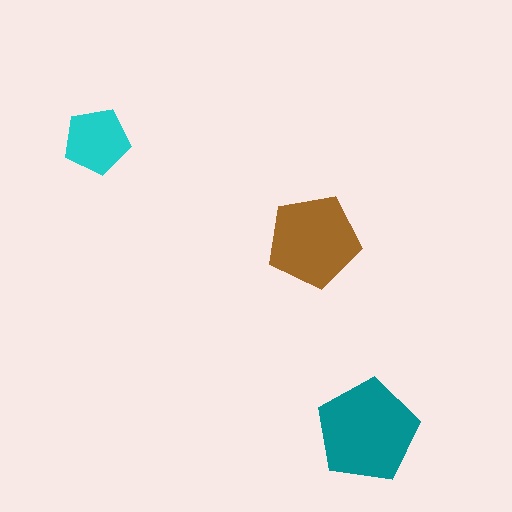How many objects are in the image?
There are 3 objects in the image.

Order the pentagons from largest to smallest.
the teal one, the brown one, the cyan one.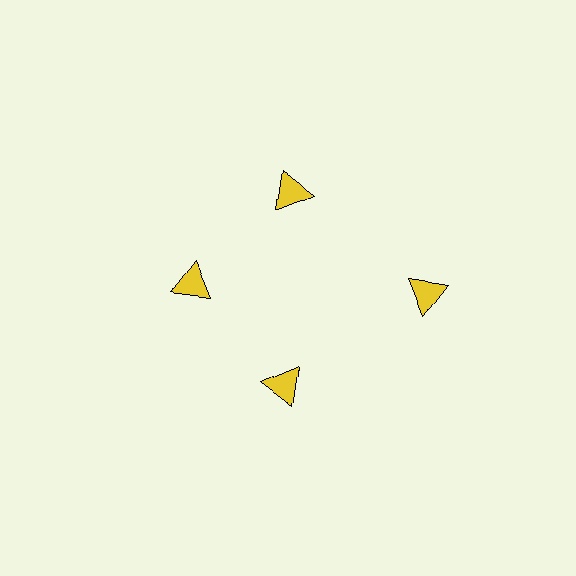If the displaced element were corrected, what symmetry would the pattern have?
It would have 4-fold rotational symmetry — the pattern would map onto itself every 90 degrees.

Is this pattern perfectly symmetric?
No. The 4 yellow triangles are arranged in a ring, but one element near the 3 o'clock position is pushed outward from the center, breaking the 4-fold rotational symmetry.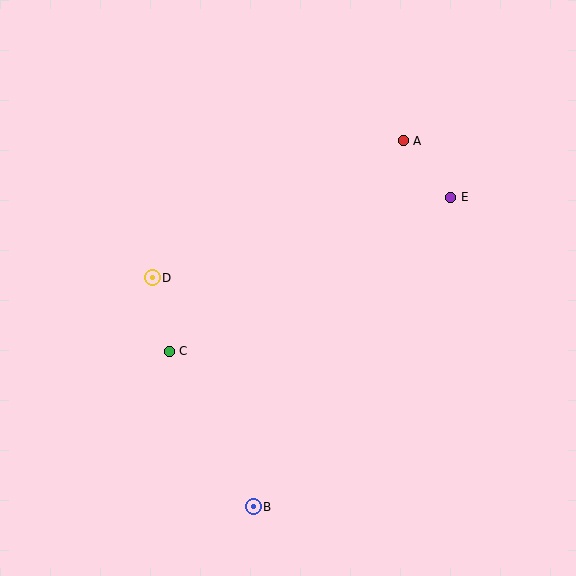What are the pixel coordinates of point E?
Point E is at (451, 197).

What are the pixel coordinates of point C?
Point C is at (169, 352).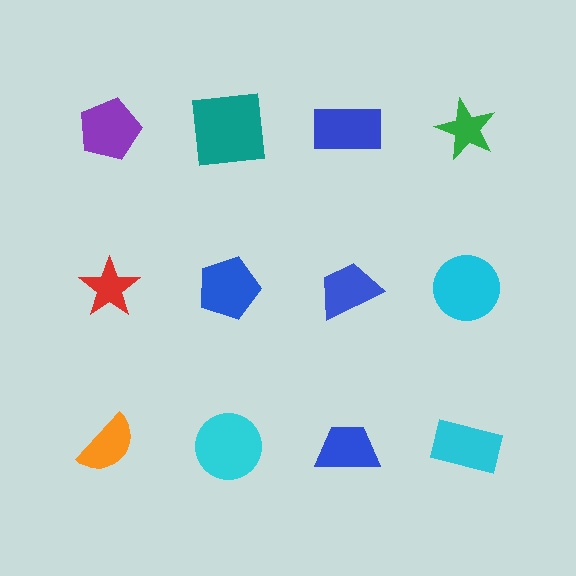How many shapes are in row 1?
4 shapes.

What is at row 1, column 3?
A blue rectangle.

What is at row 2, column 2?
A blue pentagon.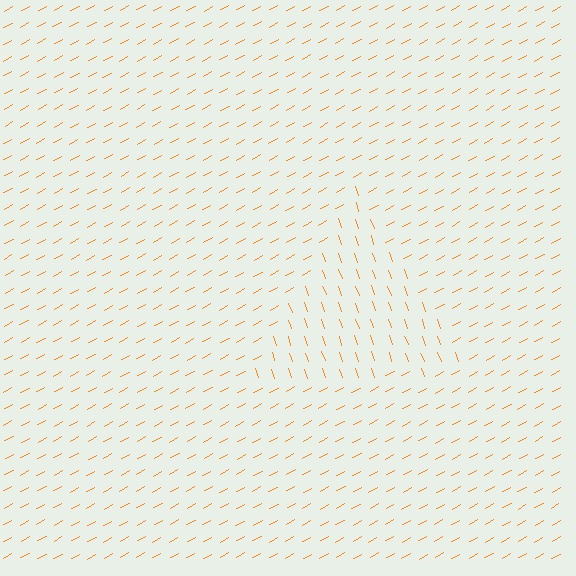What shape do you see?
I see a triangle.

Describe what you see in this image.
The image is filled with small orange line segments. A triangle region in the image has lines oriented differently from the surrounding lines, creating a visible texture boundary.